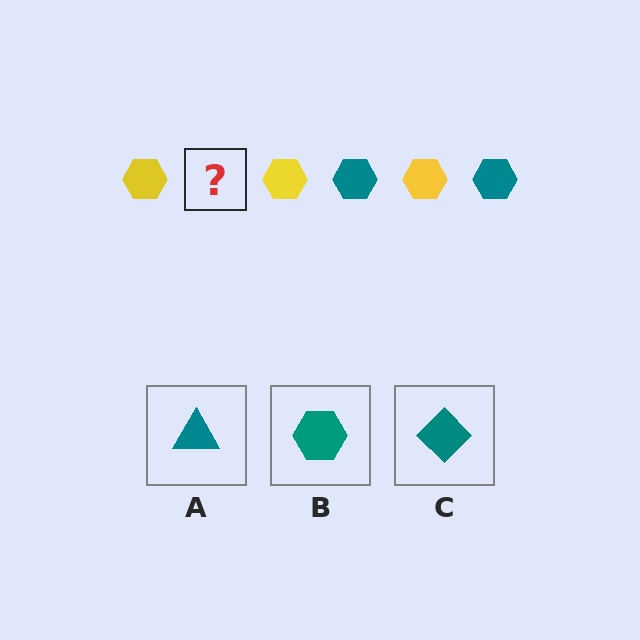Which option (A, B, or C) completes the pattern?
B.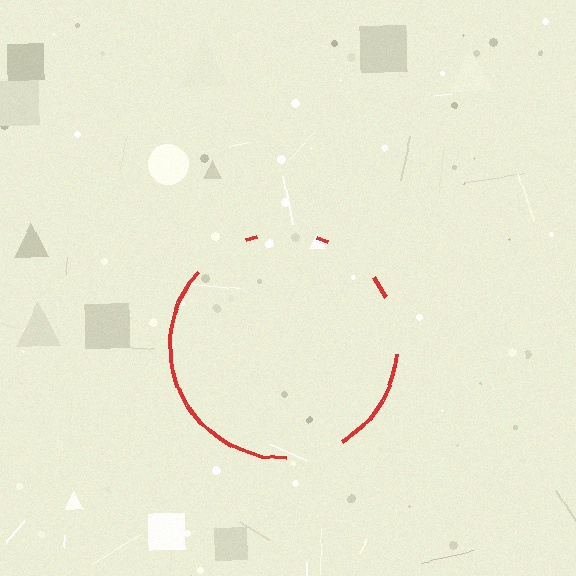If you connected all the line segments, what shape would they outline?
They would outline a circle.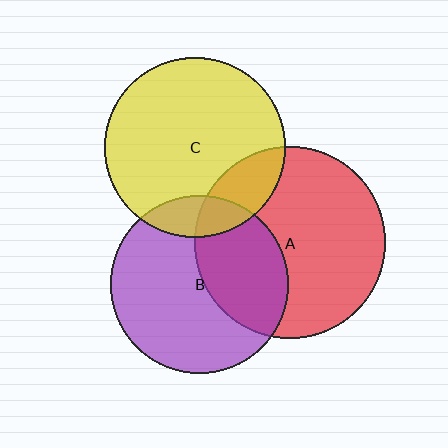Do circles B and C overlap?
Yes.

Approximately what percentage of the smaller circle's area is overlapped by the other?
Approximately 15%.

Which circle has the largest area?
Circle A (red).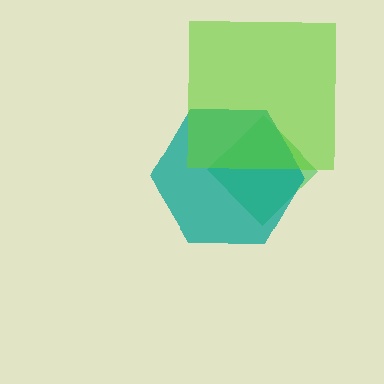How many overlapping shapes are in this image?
There are 3 overlapping shapes in the image.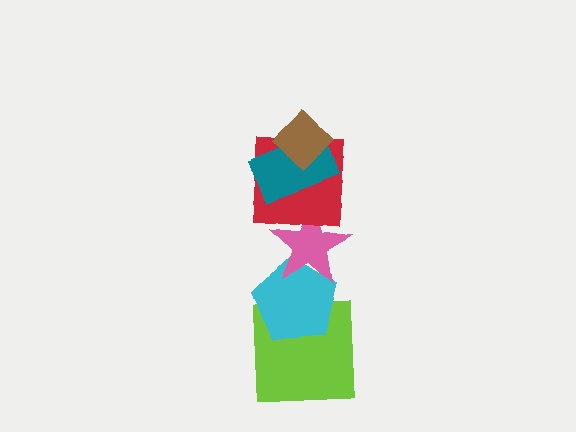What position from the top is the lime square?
The lime square is 6th from the top.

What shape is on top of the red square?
The teal rectangle is on top of the red square.